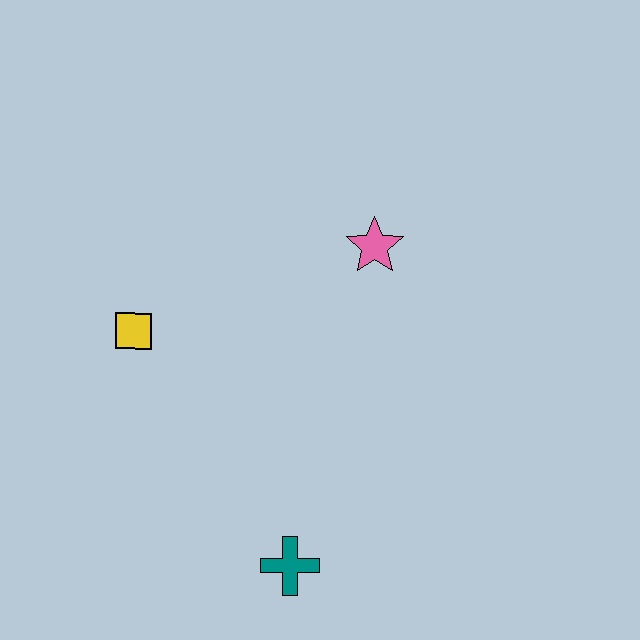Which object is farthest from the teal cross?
The pink star is farthest from the teal cross.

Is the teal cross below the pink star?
Yes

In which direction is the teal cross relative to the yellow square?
The teal cross is below the yellow square.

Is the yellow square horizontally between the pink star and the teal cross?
No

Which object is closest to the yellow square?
The pink star is closest to the yellow square.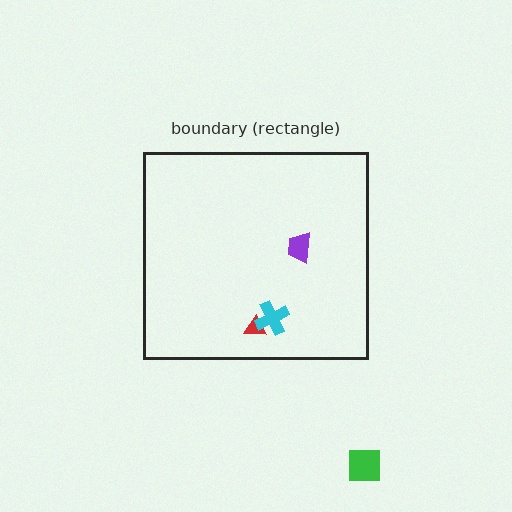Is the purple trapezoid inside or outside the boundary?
Inside.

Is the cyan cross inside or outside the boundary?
Inside.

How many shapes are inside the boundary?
3 inside, 1 outside.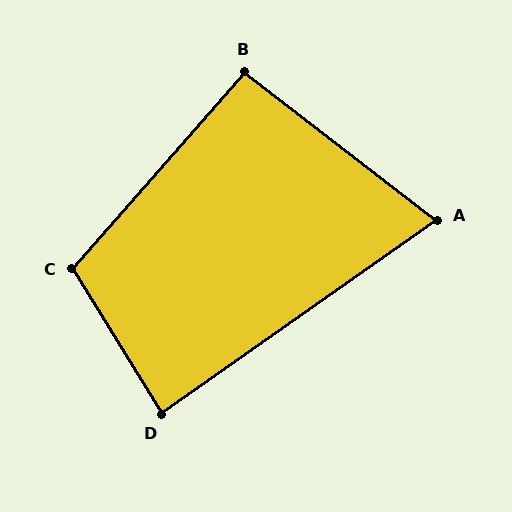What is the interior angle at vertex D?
Approximately 86 degrees (approximately right).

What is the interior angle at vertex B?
Approximately 94 degrees (approximately right).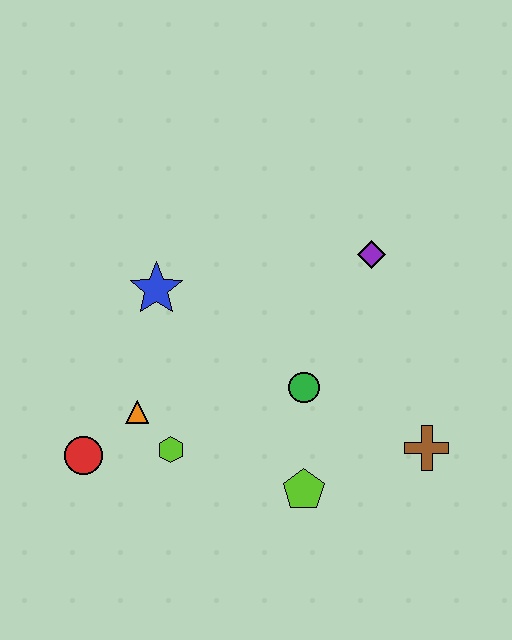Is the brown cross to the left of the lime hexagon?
No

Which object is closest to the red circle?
The orange triangle is closest to the red circle.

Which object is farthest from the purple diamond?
The red circle is farthest from the purple diamond.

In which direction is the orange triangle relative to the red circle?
The orange triangle is to the right of the red circle.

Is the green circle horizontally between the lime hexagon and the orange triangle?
No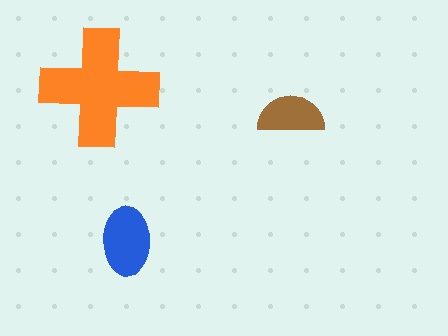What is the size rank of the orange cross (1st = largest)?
1st.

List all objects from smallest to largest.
The brown semicircle, the blue ellipse, the orange cross.